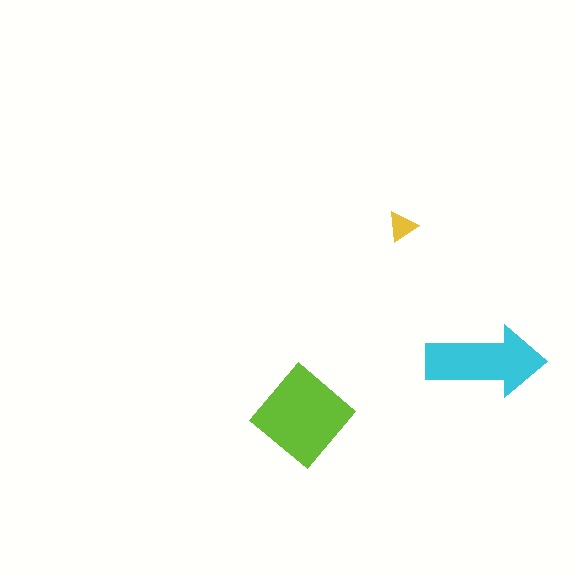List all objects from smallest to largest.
The yellow triangle, the cyan arrow, the lime diamond.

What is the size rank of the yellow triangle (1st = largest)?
3rd.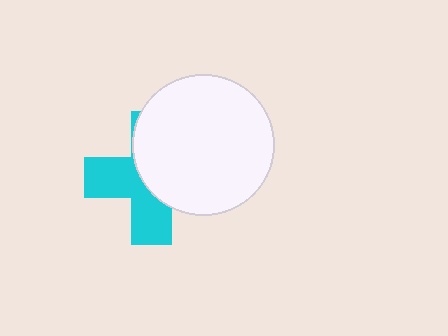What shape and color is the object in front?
The object in front is a white circle.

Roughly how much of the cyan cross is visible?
About half of it is visible (roughly 46%).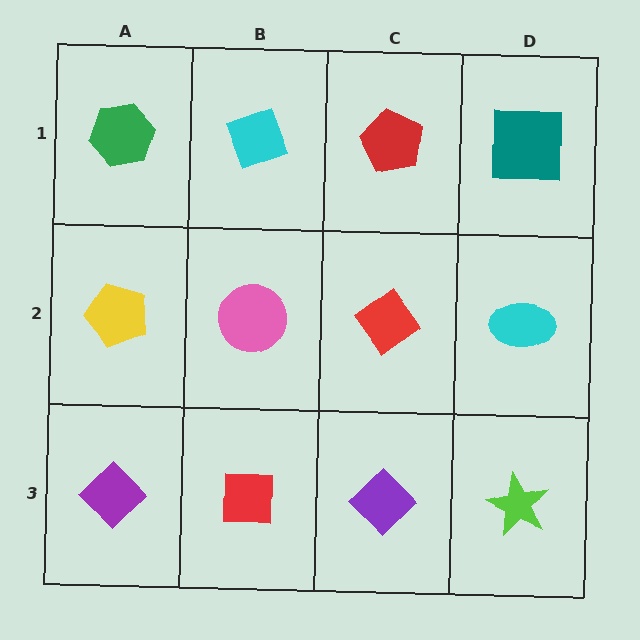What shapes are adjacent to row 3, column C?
A red diamond (row 2, column C), a red square (row 3, column B), a lime star (row 3, column D).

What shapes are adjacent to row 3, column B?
A pink circle (row 2, column B), a purple diamond (row 3, column A), a purple diamond (row 3, column C).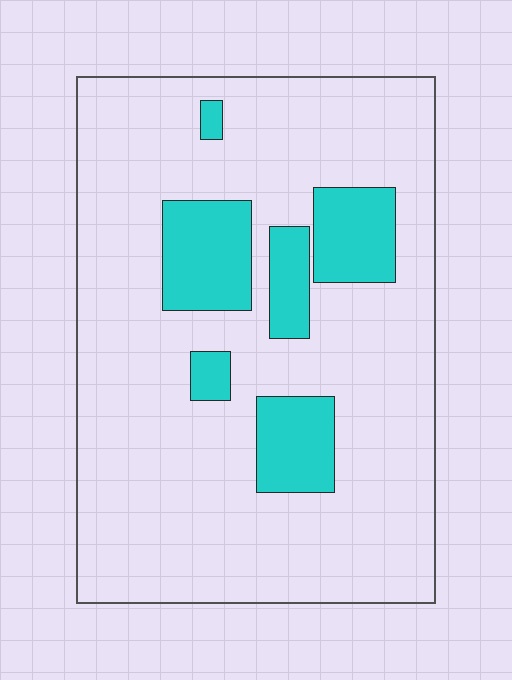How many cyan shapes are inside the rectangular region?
6.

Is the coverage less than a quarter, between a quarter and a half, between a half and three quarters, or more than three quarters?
Less than a quarter.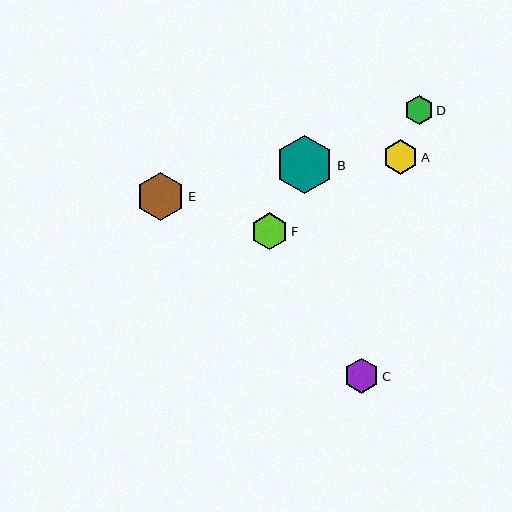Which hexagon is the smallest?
Hexagon D is the smallest with a size of approximately 28 pixels.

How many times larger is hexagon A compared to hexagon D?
Hexagon A is approximately 1.2 times the size of hexagon D.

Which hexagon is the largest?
Hexagon B is the largest with a size of approximately 58 pixels.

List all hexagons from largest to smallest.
From largest to smallest: B, E, F, C, A, D.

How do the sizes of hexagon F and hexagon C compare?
Hexagon F and hexagon C are approximately the same size.